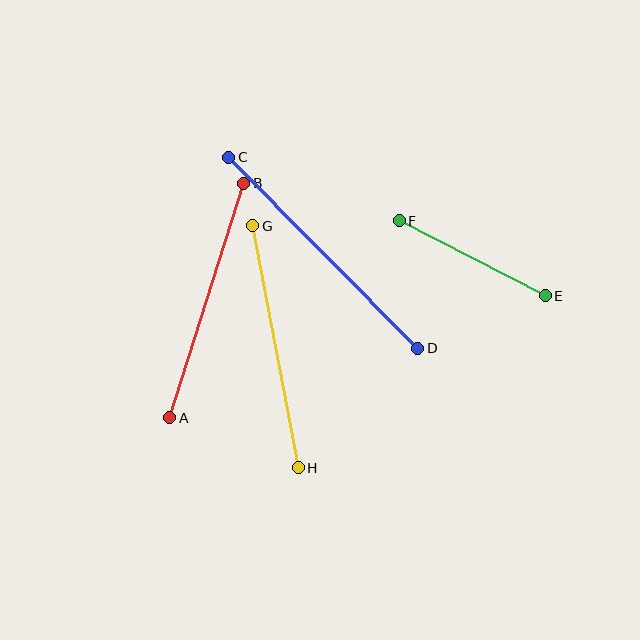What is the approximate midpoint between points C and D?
The midpoint is at approximately (323, 253) pixels.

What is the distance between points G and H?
The distance is approximately 246 pixels.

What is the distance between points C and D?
The distance is approximately 269 pixels.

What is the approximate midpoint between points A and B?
The midpoint is at approximately (207, 301) pixels.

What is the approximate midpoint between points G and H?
The midpoint is at approximately (276, 347) pixels.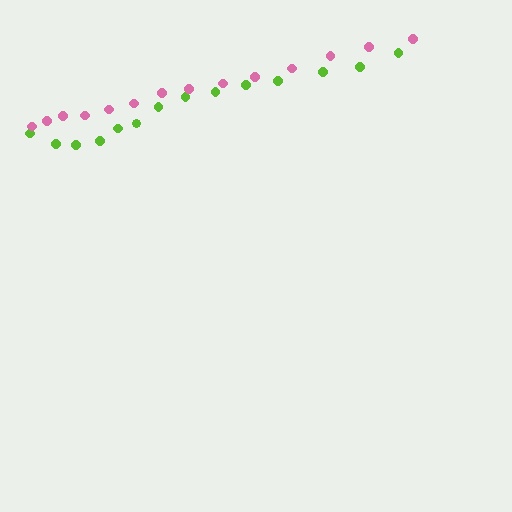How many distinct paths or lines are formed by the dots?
There are 2 distinct paths.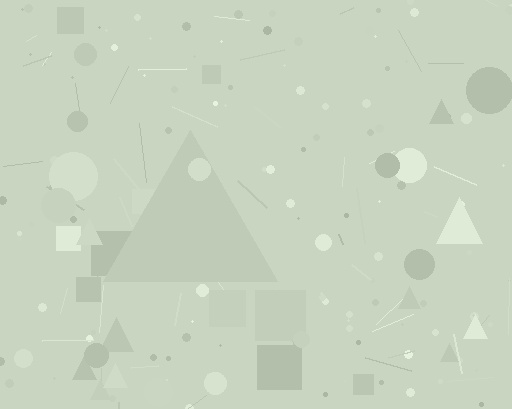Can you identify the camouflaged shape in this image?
The camouflaged shape is a triangle.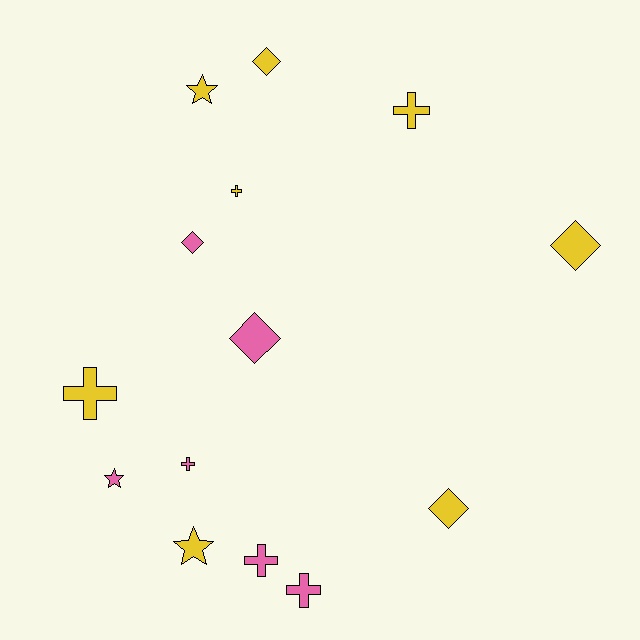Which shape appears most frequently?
Cross, with 6 objects.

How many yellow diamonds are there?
There are 3 yellow diamonds.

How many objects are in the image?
There are 14 objects.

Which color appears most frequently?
Yellow, with 8 objects.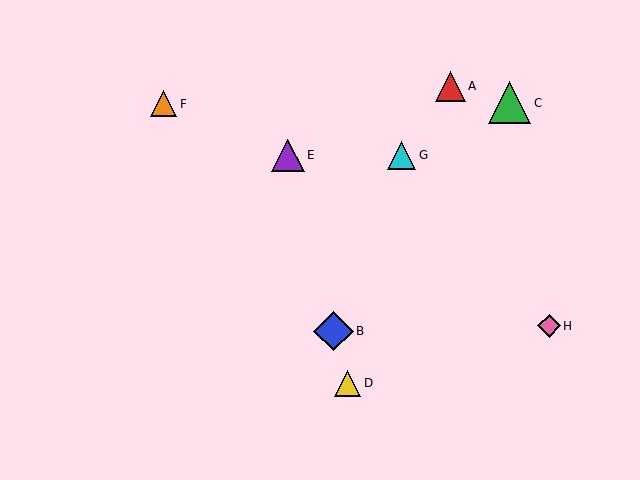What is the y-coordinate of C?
Object C is at y≈103.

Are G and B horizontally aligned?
No, G is at y≈155 and B is at y≈331.